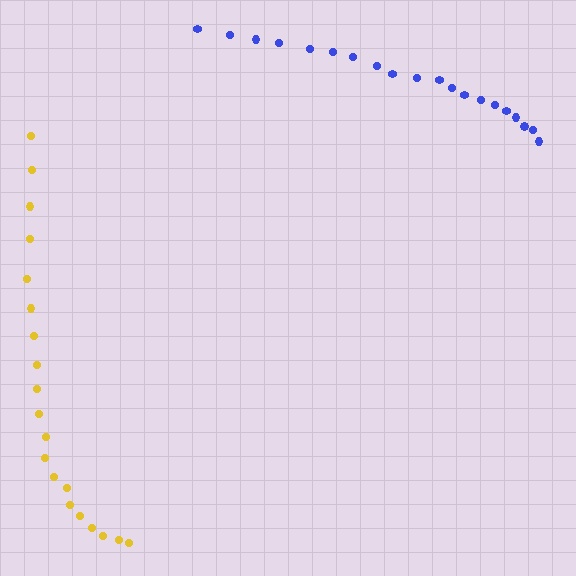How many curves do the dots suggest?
There are 2 distinct paths.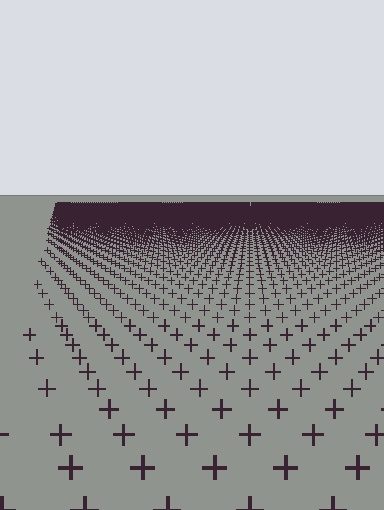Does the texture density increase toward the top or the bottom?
Density increases toward the top.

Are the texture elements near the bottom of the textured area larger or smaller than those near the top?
Larger. Near the bottom, elements are closer to the viewer and appear at a bigger on-screen size.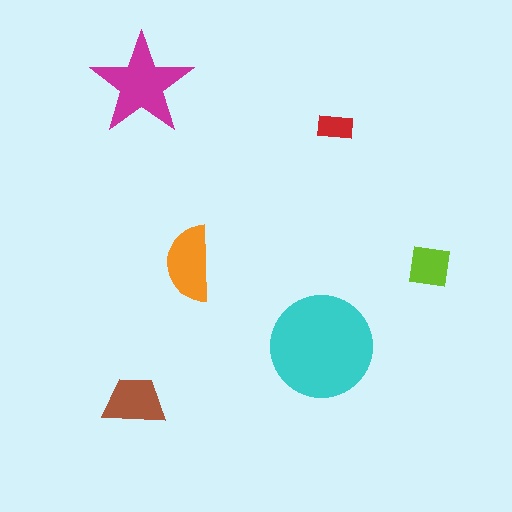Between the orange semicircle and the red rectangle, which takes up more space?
The orange semicircle.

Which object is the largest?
The cyan circle.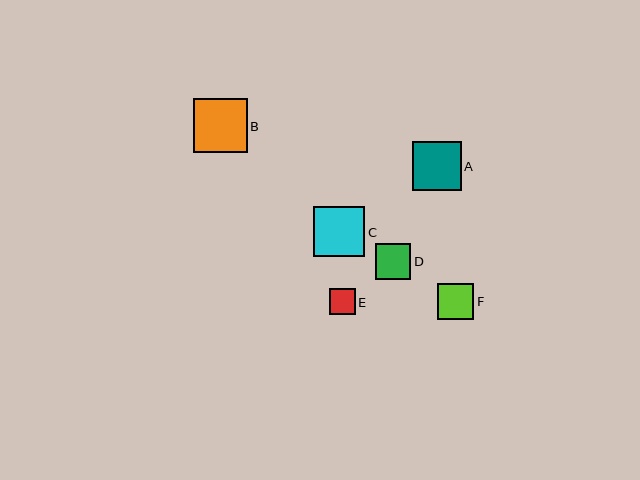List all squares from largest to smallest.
From largest to smallest: B, C, A, F, D, E.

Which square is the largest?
Square B is the largest with a size of approximately 54 pixels.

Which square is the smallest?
Square E is the smallest with a size of approximately 26 pixels.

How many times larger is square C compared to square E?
Square C is approximately 2.0 times the size of square E.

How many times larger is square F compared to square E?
Square F is approximately 1.4 times the size of square E.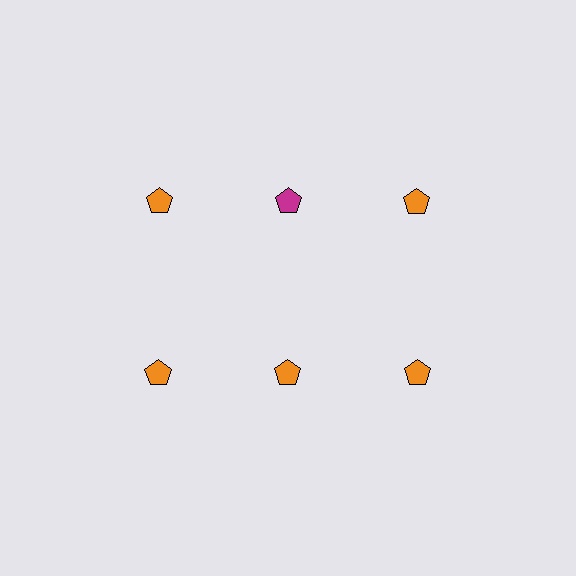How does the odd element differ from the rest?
It has a different color: magenta instead of orange.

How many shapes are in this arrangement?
There are 6 shapes arranged in a grid pattern.